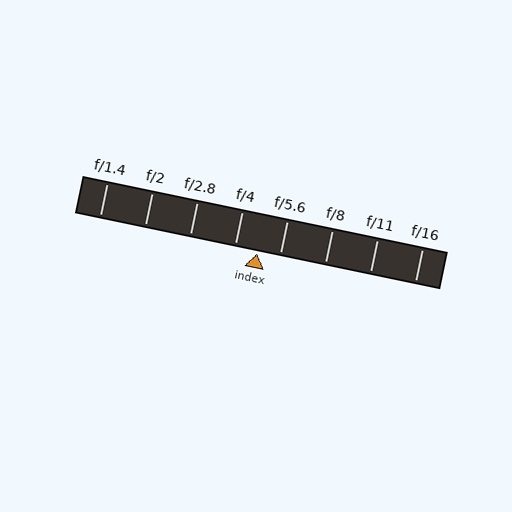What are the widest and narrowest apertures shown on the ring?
The widest aperture shown is f/1.4 and the narrowest is f/16.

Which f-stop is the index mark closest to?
The index mark is closest to f/5.6.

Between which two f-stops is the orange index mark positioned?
The index mark is between f/4 and f/5.6.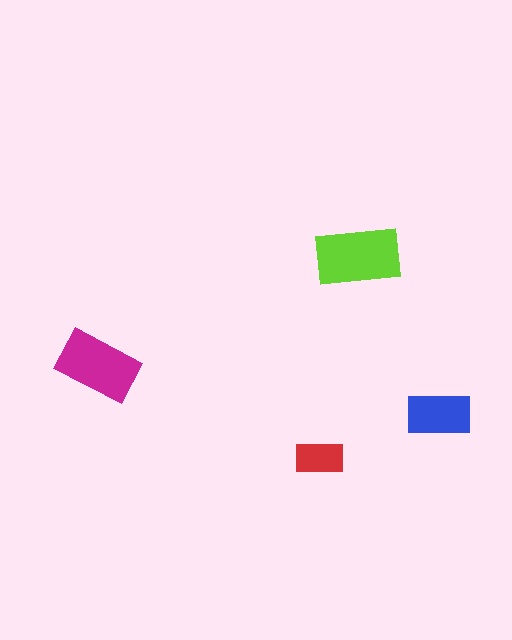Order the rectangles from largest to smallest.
the lime one, the magenta one, the blue one, the red one.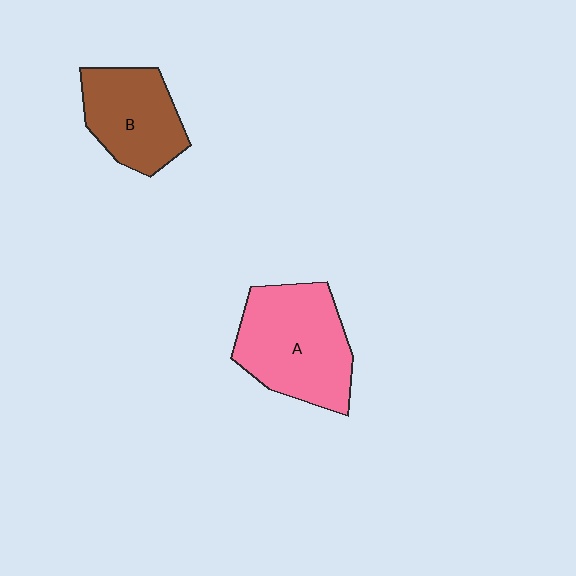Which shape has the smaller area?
Shape B (brown).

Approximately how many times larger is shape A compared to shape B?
Approximately 1.4 times.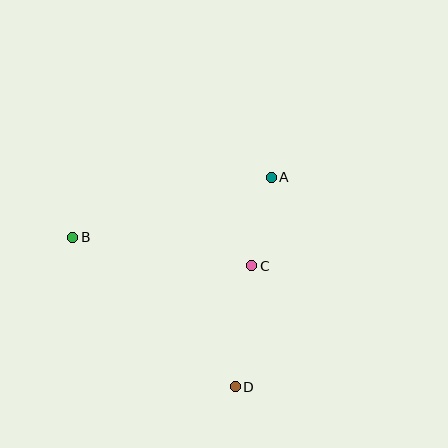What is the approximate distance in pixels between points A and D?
The distance between A and D is approximately 213 pixels.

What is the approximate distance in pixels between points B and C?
The distance between B and C is approximately 181 pixels.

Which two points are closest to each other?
Points A and C are closest to each other.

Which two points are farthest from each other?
Points B and D are farthest from each other.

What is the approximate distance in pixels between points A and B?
The distance between A and B is approximately 207 pixels.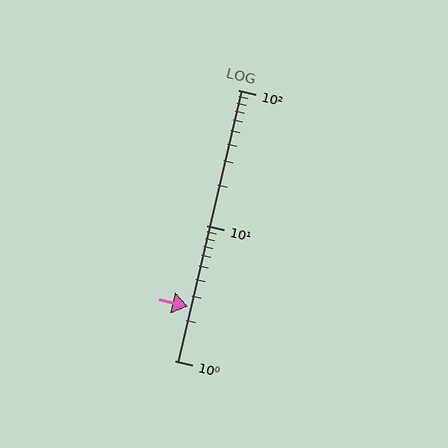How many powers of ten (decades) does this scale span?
The scale spans 2 decades, from 1 to 100.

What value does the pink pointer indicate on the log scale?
The pointer indicates approximately 2.5.